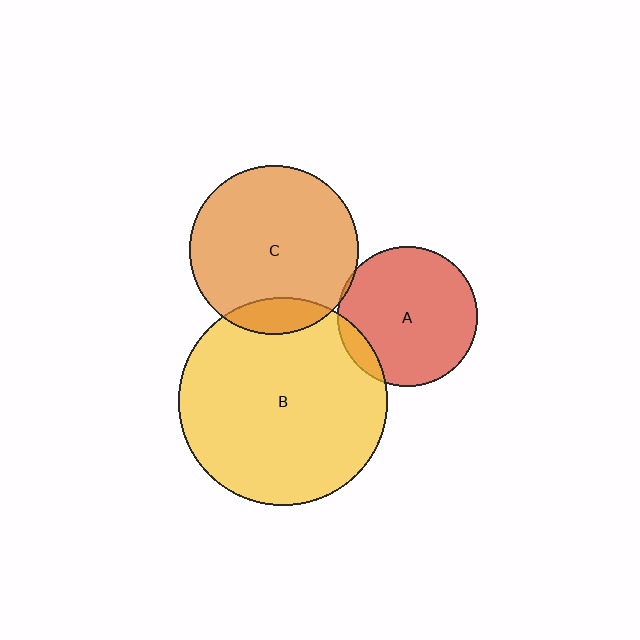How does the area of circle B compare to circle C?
Approximately 1.5 times.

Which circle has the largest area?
Circle B (yellow).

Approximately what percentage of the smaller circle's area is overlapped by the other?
Approximately 10%.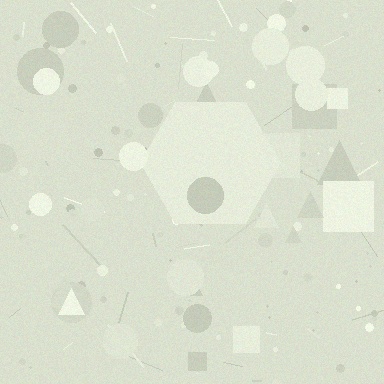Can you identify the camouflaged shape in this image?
The camouflaged shape is a hexagon.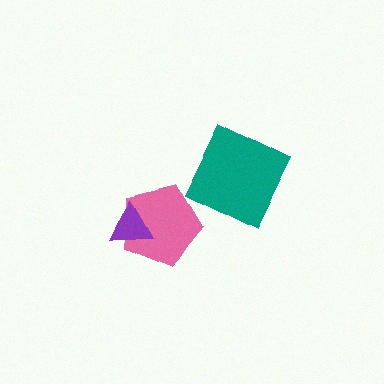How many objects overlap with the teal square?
0 objects overlap with the teal square.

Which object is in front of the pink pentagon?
The purple triangle is in front of the pink pentagon.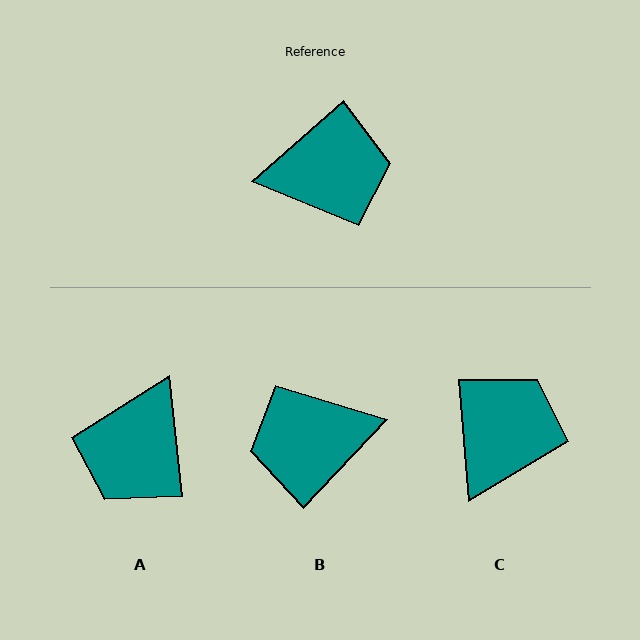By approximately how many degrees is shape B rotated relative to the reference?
Approximately 175 degrees clockwise.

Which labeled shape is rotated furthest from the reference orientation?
B, about 175 degrees away.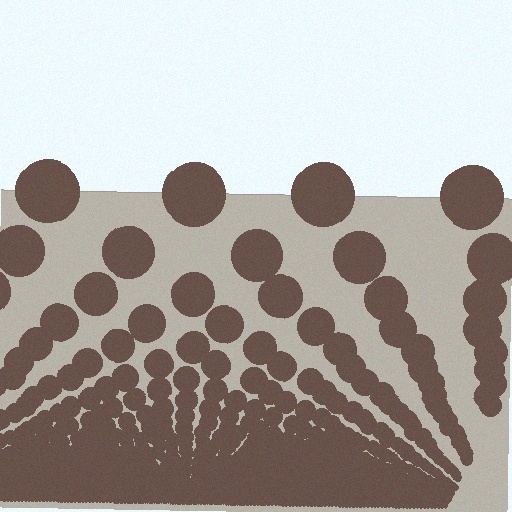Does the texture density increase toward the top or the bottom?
Density increases toward the bottom.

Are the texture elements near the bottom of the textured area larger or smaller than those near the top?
Smaller. The gradient is inverted — elements near the bottom are smaller and denser.